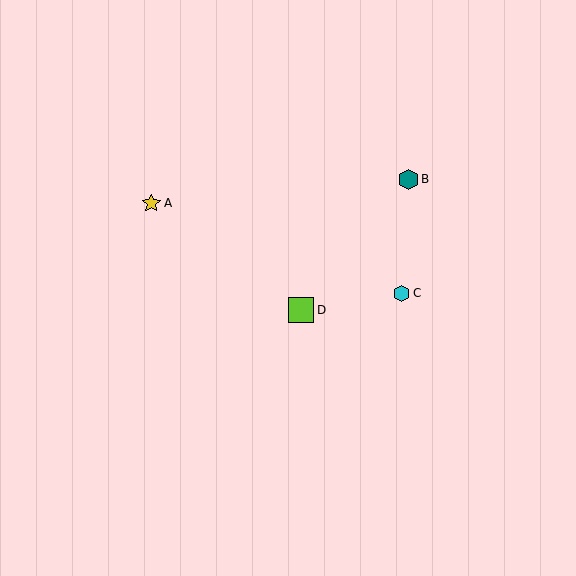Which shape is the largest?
The lime square (labeled D) is the largest.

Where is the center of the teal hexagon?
The center of the teal hexagon is at (408, 179).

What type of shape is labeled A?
Shape A is a yellow star.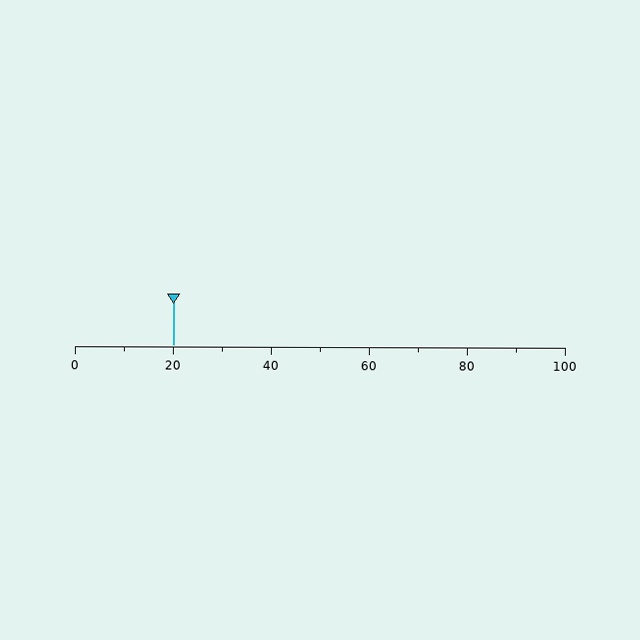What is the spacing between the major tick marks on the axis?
The major ticks are spaced 20 apart.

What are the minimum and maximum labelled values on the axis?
The axis runs from 0 to 100.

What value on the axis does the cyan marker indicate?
The marker indicates approximately 20.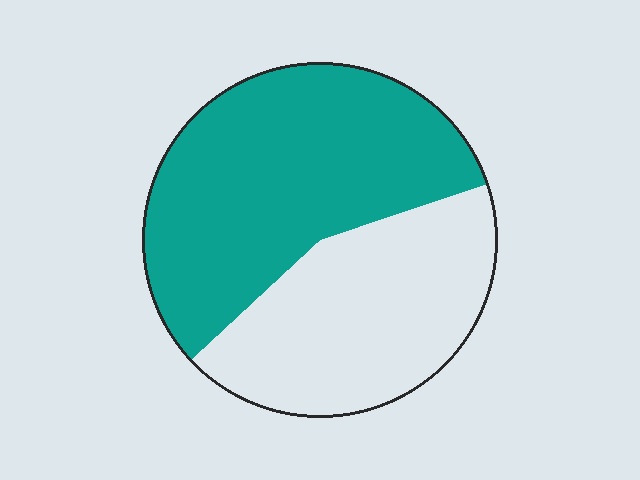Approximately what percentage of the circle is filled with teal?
Approximately 55%.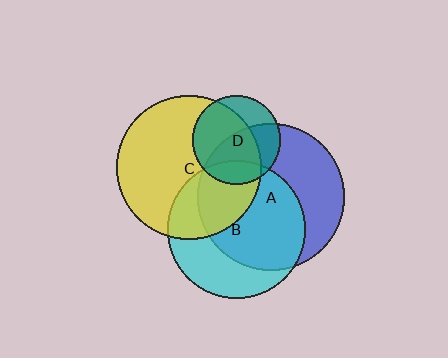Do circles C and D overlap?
Yes.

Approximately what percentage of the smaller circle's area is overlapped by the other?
Approximately 65%.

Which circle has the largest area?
Circle A (blue).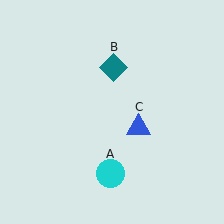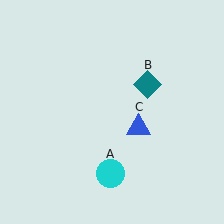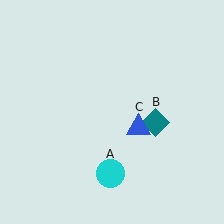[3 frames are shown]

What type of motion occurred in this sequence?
The teal diamond (object B) rotated clockwise around the center of the scene.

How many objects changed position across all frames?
1 object changed position: teal diamond (object B).